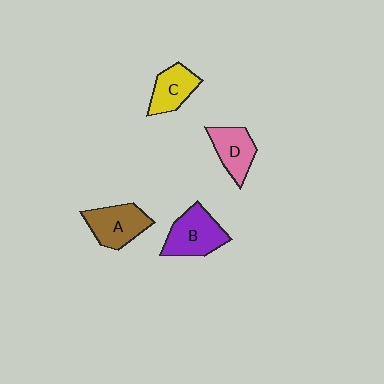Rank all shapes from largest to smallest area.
From largest to smallest: B (purple), A (brown), D (pink), C (yellow).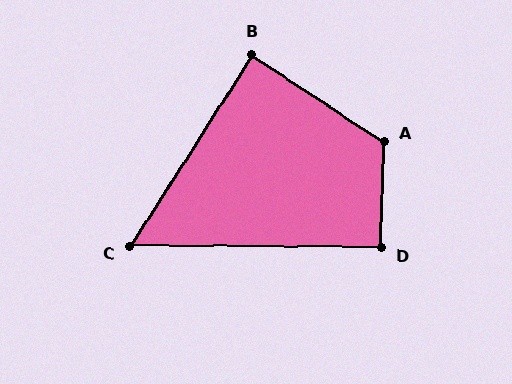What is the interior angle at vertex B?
Approximately 89 degrees (approximately right).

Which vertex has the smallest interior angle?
C, at approximately 58 degrees.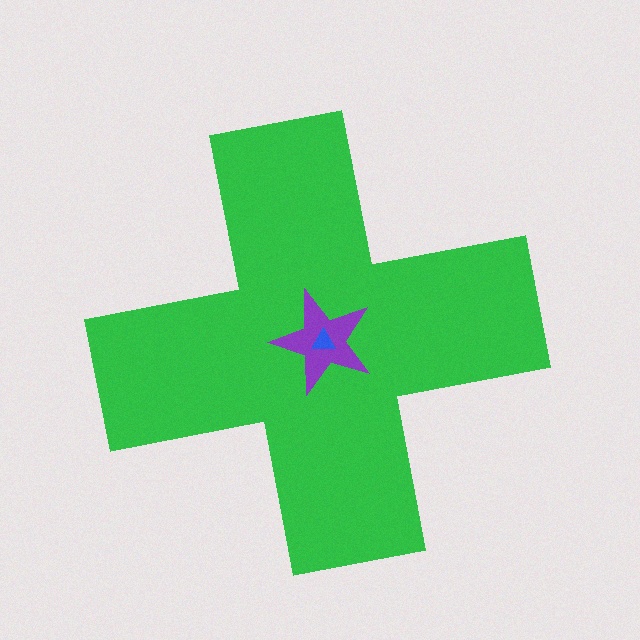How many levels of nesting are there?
3.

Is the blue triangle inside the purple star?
Yes.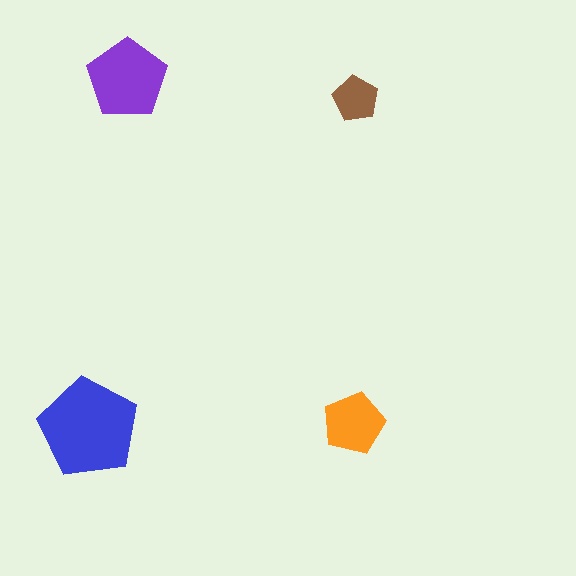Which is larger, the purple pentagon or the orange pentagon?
The purple one.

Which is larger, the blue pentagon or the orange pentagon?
The blue one.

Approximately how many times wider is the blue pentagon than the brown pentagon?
About 2 times wider.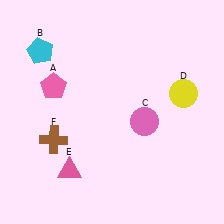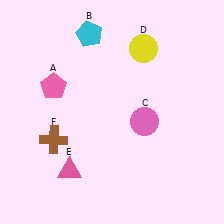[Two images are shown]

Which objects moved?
The objects that moved are: the cyan pentagon (B), the yellow circle (D).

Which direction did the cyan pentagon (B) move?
The cyan pentagon (B) moved right.